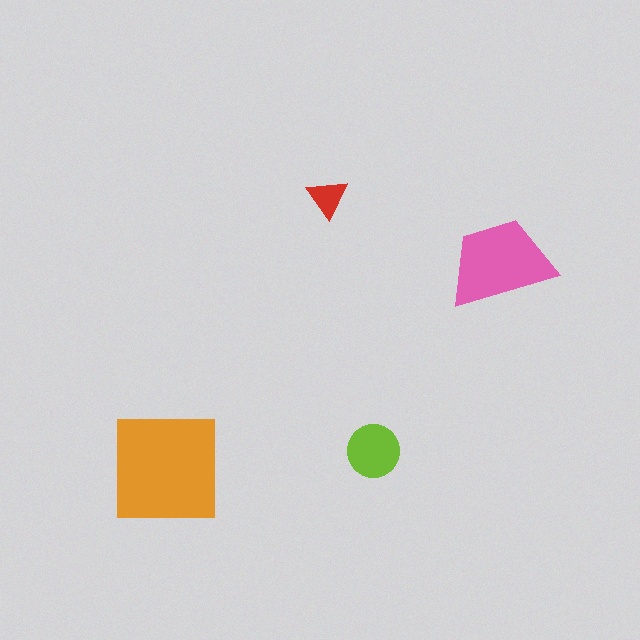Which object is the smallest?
The red triangle.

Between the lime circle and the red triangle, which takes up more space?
The lime circle.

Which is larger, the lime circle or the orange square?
The orange square.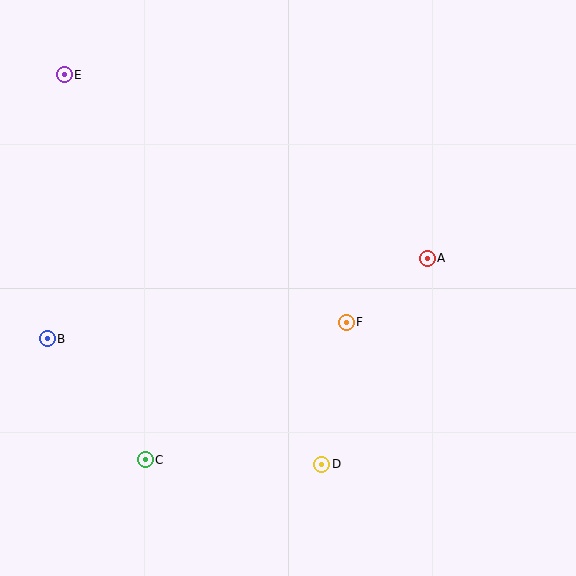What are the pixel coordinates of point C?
Point C is at (145, 460).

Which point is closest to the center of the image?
Point F at (346, 322) is closest to the center.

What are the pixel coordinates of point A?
Point A is at (427, 258).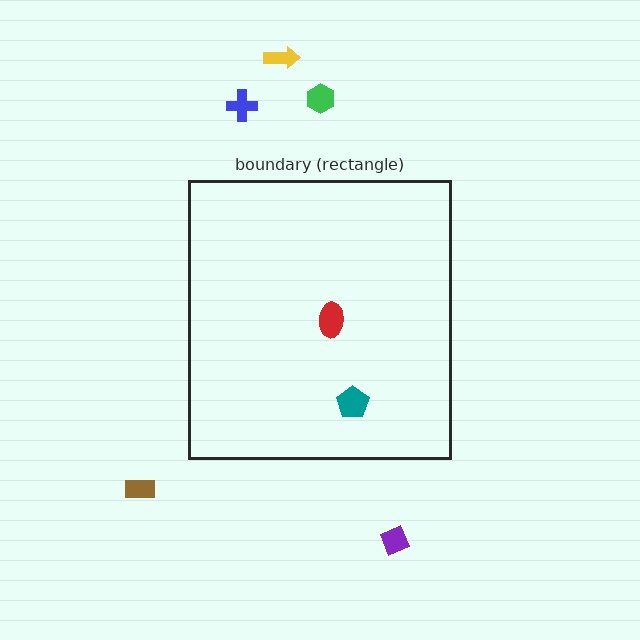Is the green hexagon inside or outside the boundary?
Outside.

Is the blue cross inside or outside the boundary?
Outside.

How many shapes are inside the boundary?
2 inside, 5 outside.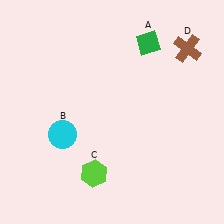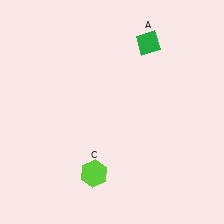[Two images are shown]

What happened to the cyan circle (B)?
The cyan circle (B) was removed in Image 2. It was in the bottom-left area of Image 1.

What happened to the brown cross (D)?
The brown cross (D) was removed in Image 2. It was in the top-right area of Image 1.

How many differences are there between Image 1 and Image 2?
There are 2 differences between the two images.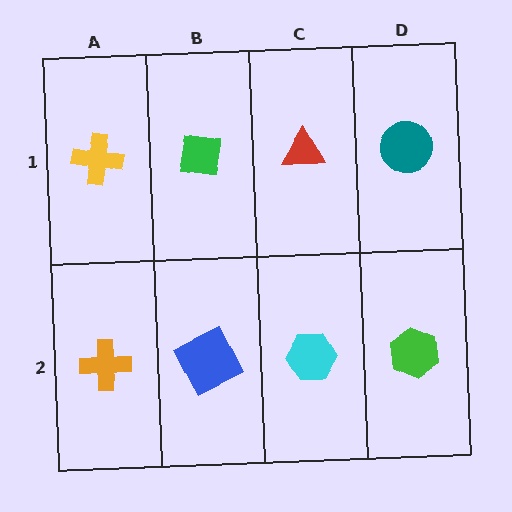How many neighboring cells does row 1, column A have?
2.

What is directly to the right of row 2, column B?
A cyan hexagon.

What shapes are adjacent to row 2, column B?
A green square (row 1, column B), an orange cross (row 2, column A), a cyan hexagon (row 2, column C).